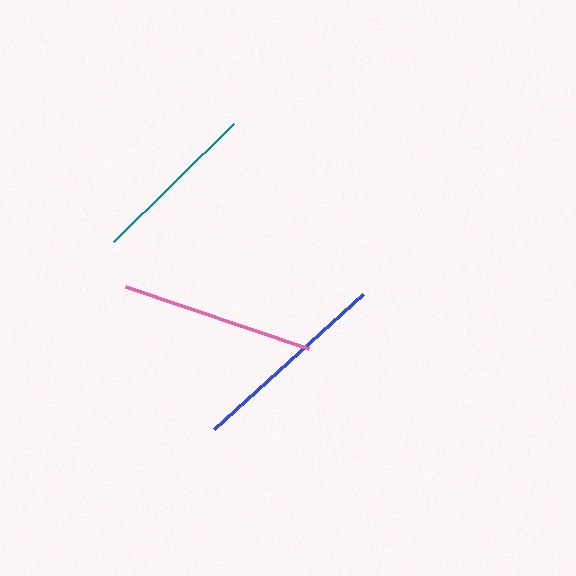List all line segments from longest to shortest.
From longest to shortest: blue, pink, teal.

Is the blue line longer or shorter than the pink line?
The blue line is longer than the pink line.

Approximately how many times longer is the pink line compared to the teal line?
The pink line is approximately 1.1 times the length of the teal line.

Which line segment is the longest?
The blue line is the longest at approximately 201 pixels.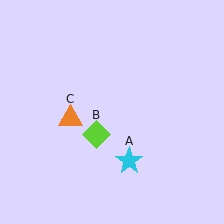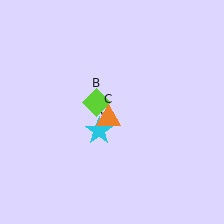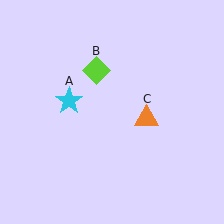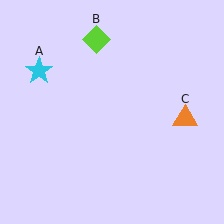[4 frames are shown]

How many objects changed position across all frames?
3 objects changed position: cyan star (object A), lime diamond (object B), orange triangle (object C).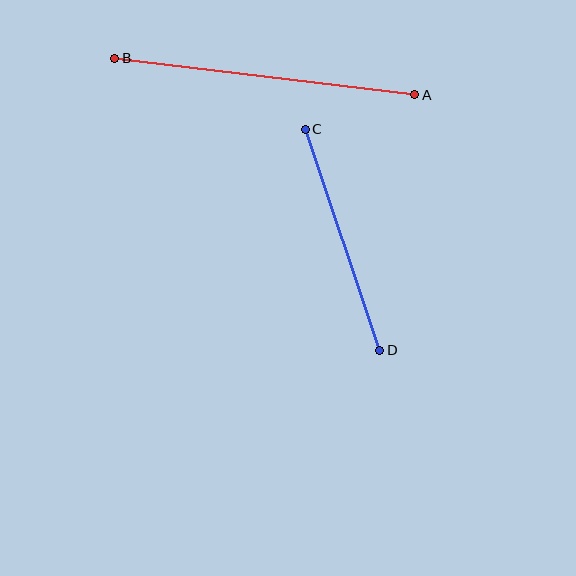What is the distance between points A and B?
The distance is approximately 302 pixels.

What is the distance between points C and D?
The distance is approximately 233 pixels.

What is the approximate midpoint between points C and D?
The midpoint is at approximately (343, 240) pixels.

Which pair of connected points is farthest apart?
Points A and B are farthest apart.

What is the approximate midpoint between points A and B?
The midpoint is at approximately (265, 77) pixels.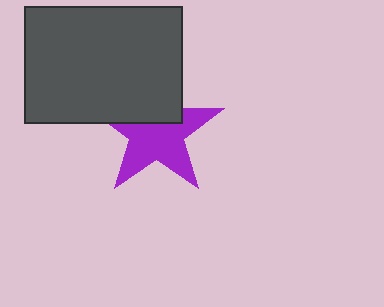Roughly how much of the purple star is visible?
About half of it is visible (roughly 64%).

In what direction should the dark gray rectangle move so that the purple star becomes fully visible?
The dark gray rectangle should move up. That is the shortest direction to clear the overlap and leave the purple star fully visible.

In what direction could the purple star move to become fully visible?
The purple star could move down. That would shift it out from behind the dark gray rectangle entirely.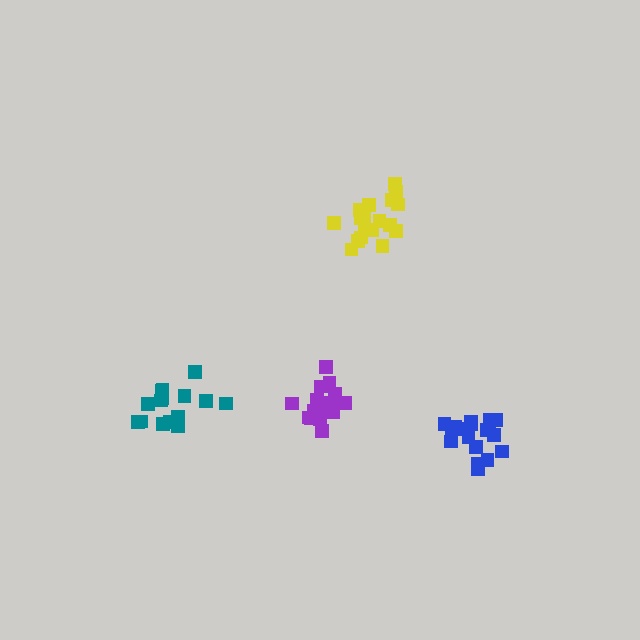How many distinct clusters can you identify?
There are 4 distinct clusters.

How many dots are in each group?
Group 1: 15 dots, Group 2: 18 dots, Group 3: 19 dots, Group 4: 18 dots (70 total).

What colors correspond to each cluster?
The clusters are colored: teal, yellow, purple, blue.